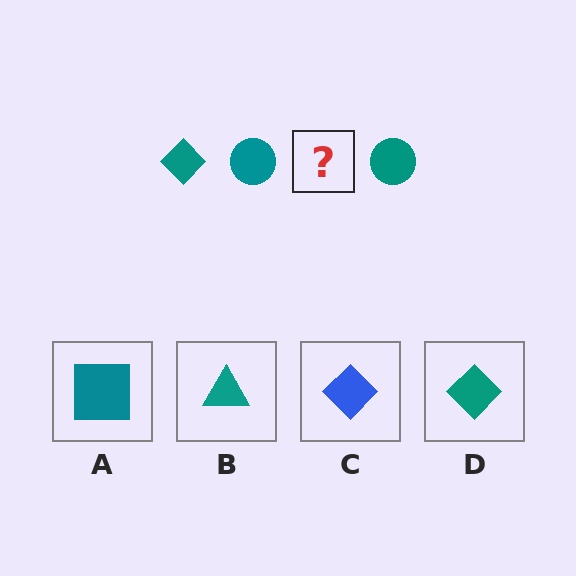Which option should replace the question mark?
Option D.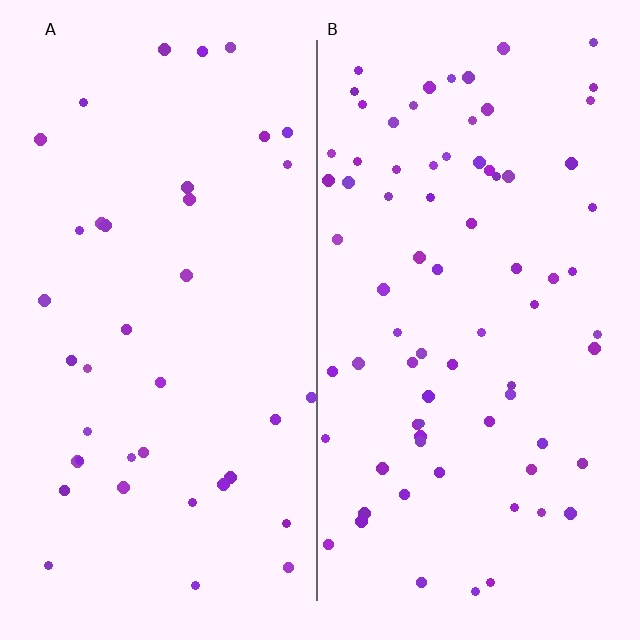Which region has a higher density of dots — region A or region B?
B (the right).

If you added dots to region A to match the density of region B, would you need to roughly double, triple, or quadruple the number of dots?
Approximately double.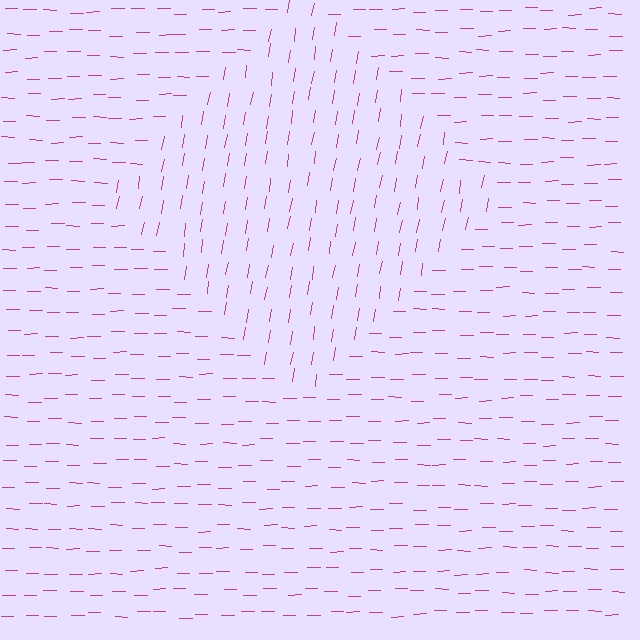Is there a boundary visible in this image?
Yes, there is a texture boundary formed by a change in line orientation.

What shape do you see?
I see a diamond.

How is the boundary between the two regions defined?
The boundary is defined purely by a change in line orientation (approximately 80 degrees difference). All lines are the same color and thickness.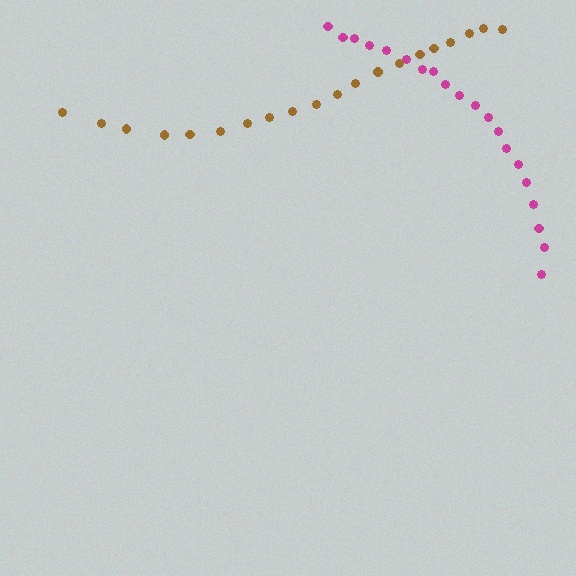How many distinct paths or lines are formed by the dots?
There are 2 distinct paths.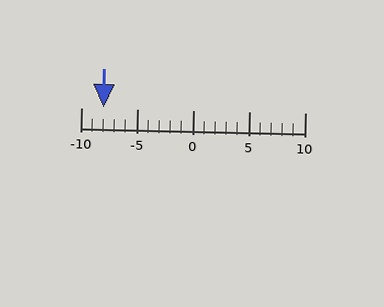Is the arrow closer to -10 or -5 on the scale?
The arrow is closer to -10.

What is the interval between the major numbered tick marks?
The major tick marks are spaced 5 units apart.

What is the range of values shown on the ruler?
The ruler shows values from -10 to 10.